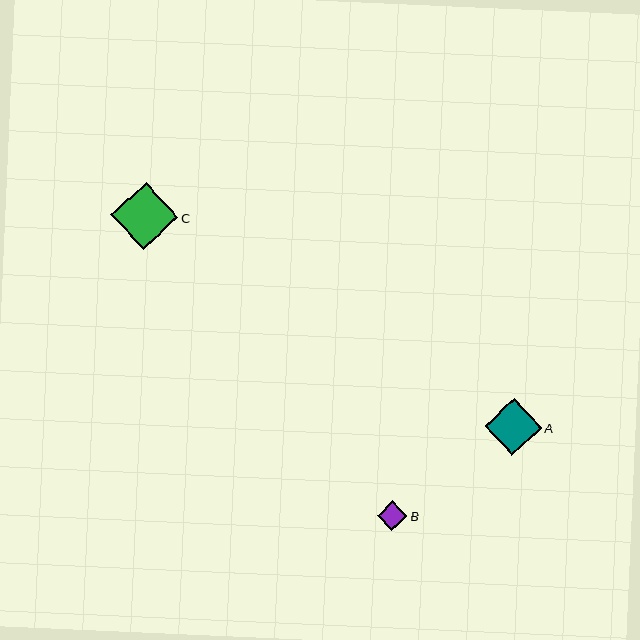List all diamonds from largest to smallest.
From largest to smallest: C, A, B.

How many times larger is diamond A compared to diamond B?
Diamond A is approximately 1.9 times the size of diamond B.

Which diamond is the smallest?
Diamond B is the smallest with a size of approximately 30 pixels.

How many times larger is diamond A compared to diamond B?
Diamond A is approximately 1.9 times the size of diamond B.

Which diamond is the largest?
Diamond C is the largest with a size of approximately 68 pixels.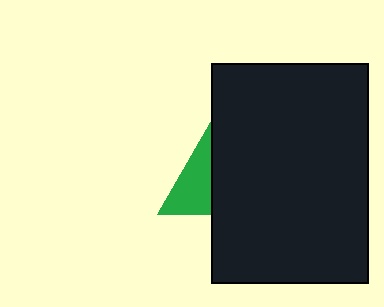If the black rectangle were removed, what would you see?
You would see the complete green triangle.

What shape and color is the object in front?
The object in front is a black rectangle.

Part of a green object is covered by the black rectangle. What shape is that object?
It is a triangle.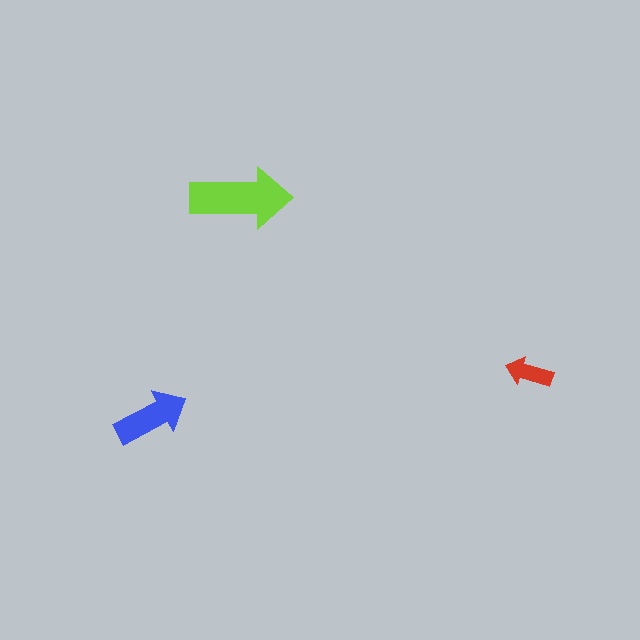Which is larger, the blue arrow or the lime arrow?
The lime one.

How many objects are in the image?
There are 3 objects in the image.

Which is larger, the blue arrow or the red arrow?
The blue one.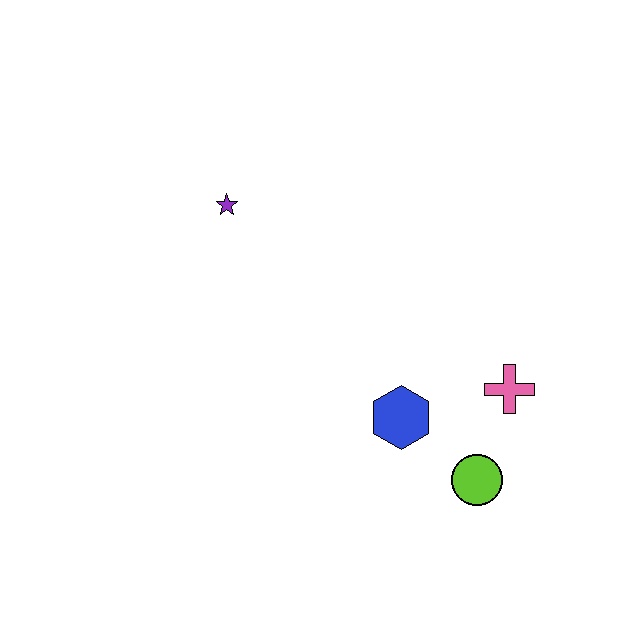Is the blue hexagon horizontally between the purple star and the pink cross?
Yes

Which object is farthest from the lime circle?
The purple star is farthest from the lime circle.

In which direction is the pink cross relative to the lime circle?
The pink cross is above the lime circle.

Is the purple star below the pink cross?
No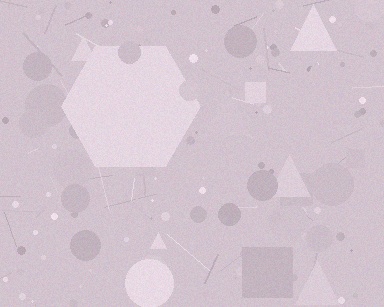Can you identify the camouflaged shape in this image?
The camouflaged shape is a hexagon.